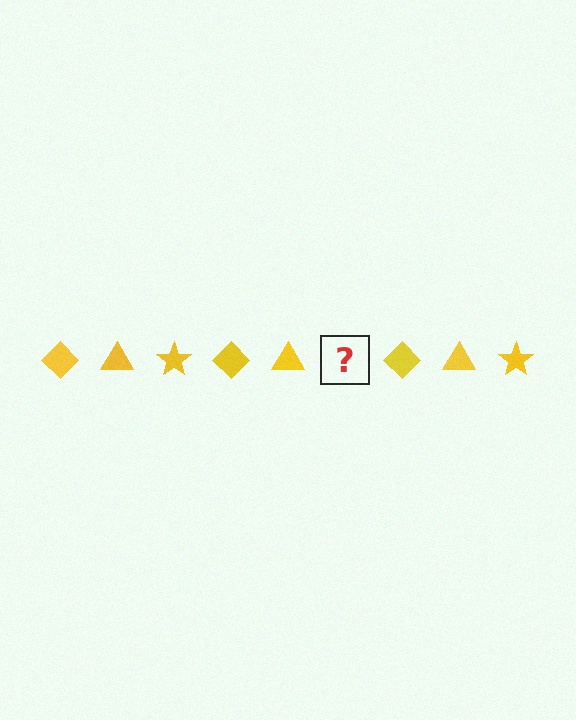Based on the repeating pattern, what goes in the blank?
The blank should be a yellow star.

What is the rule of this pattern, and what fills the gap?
The rule is that the pattern cycles through diamond, triangle, star shapes in yellow. The gap should be filled with a yellow star.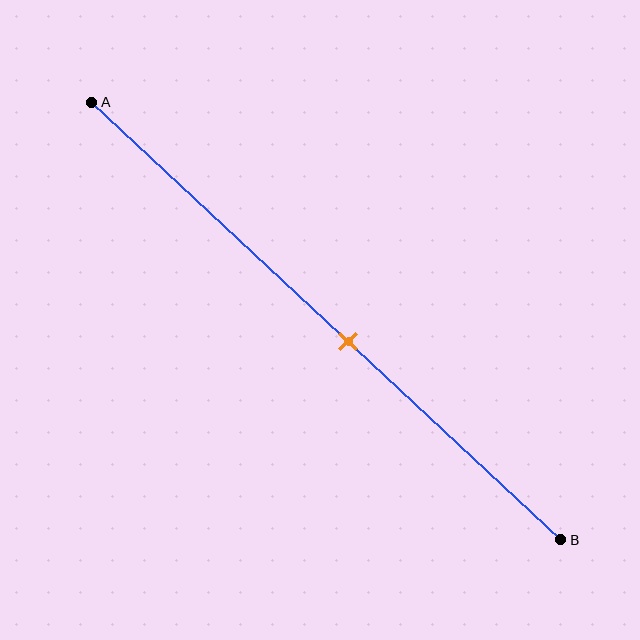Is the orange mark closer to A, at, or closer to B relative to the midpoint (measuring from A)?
The orange mark is closer to point B than the midpoint of segment AB.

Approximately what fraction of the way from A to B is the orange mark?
The orange mark is approximately 55% of the way from A to B.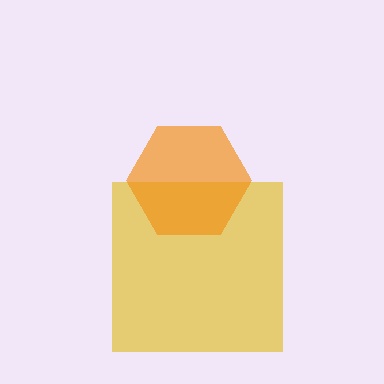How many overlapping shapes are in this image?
There are 2 overlapping shapes in the image.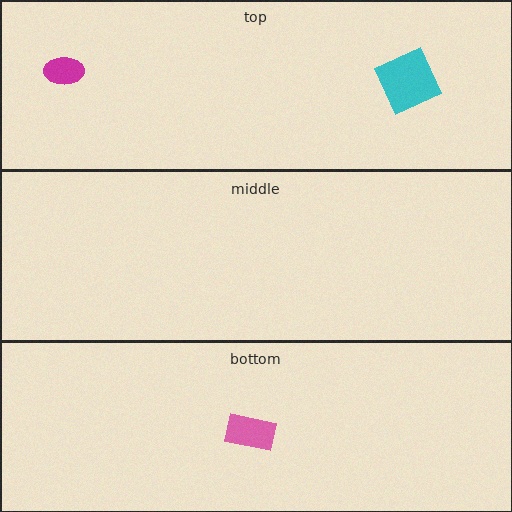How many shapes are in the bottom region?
1.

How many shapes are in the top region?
2.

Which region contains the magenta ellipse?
The top region.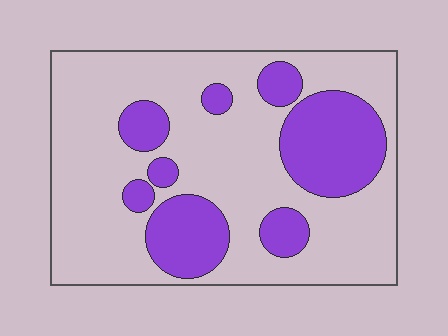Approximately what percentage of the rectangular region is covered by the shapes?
Approximately 30%.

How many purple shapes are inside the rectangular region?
8.